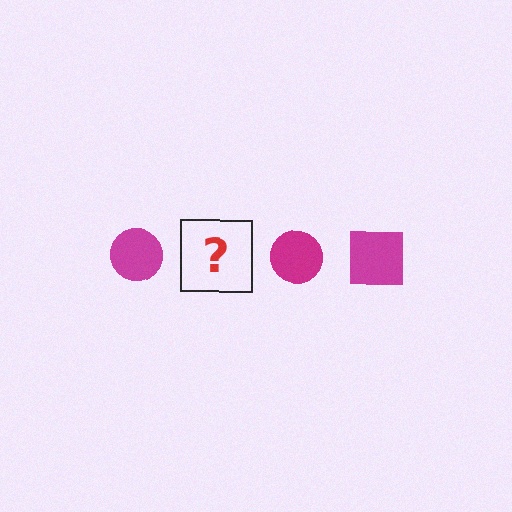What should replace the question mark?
The question mark should be replaced with a magenta square.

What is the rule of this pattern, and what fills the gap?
The rule is that the pattern cycles through circle, square shapes in magenta. The gap should be filled with a magenta square.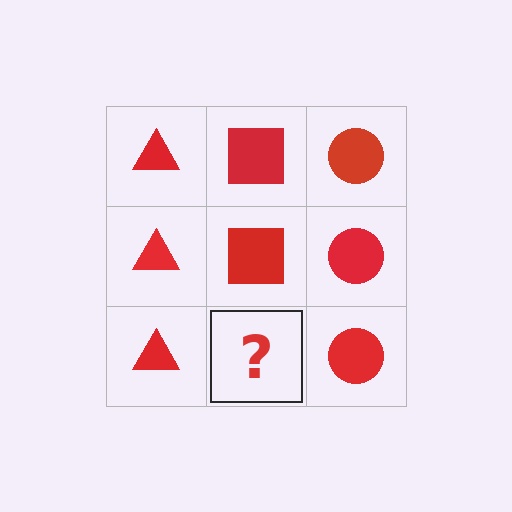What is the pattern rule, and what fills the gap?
The rule is that each column has a consistent shape. The gap should be filled with a red square.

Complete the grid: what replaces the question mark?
The question mark should be replaced with a red square.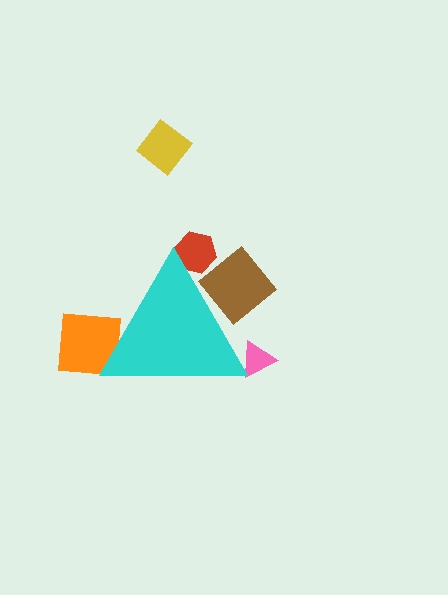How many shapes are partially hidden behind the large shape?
4 shapes are partially hidden.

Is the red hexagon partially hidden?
Yes, the red hexagon is partially hidden behind the cyan triangle.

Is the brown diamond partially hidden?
Yes, the brown diamond is partially hidden behind the cyan triangle.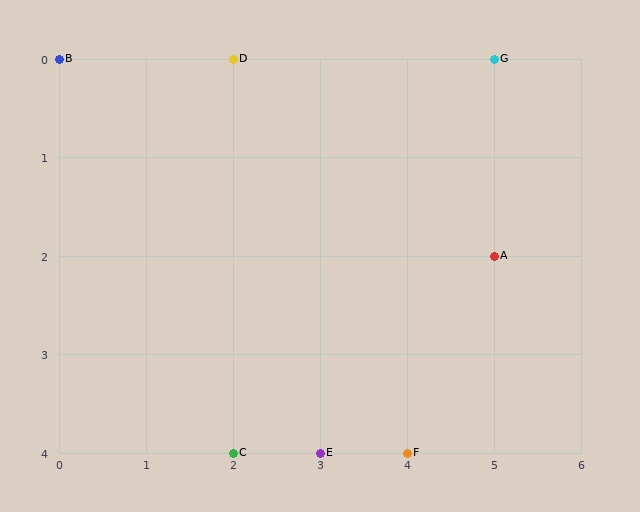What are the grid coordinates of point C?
Point C is at grid coordinates (2, 4).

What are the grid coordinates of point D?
Point D is at grid coordinates (2, 0).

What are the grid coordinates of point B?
Point B is at grid coordinates (0, 0).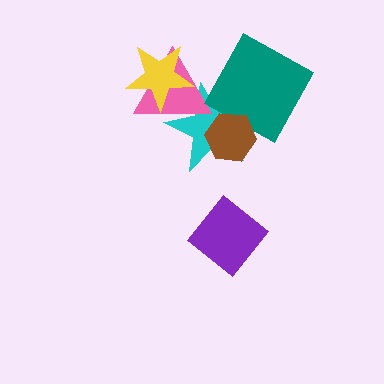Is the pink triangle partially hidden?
Yes, it is partially covered by another shape.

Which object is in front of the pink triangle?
The yellow star is in front of the pink triangle.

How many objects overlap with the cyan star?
4 objects overlap with the cyan star.